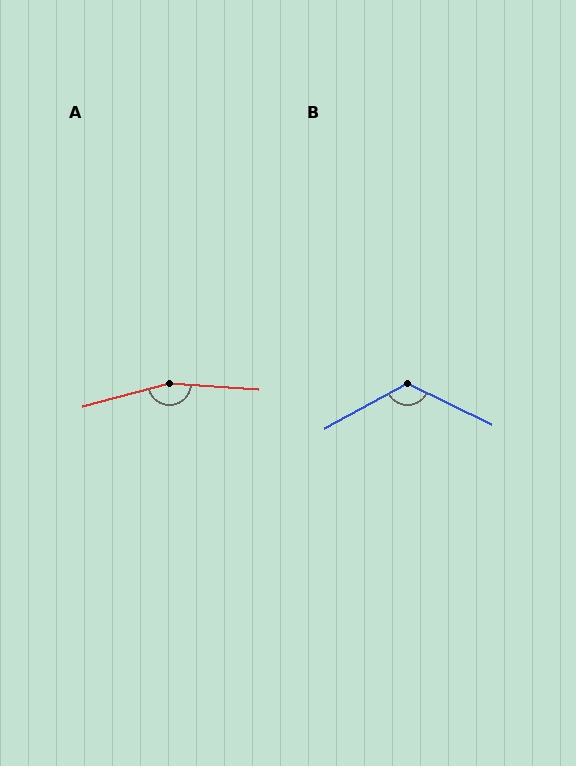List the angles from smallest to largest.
B (124°), A (160°).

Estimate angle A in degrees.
Approximately 160 degrees.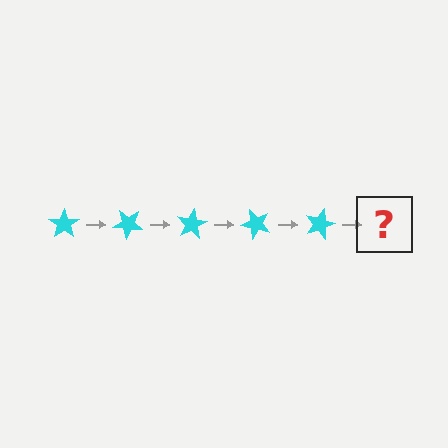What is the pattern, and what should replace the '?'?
The pattern is that the star rotates 40 degrees each step. The '?' should be a cyan star rotated 200 degrees.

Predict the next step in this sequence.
The next step is a cyan star rotated 200 degrees.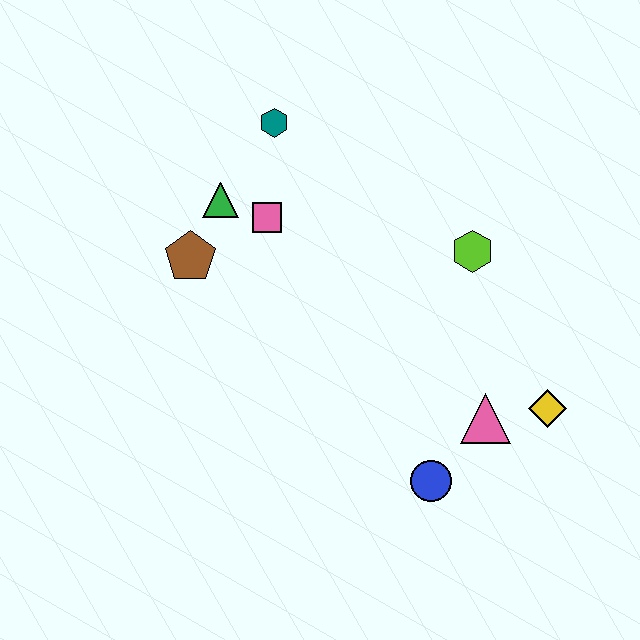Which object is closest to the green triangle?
The pink square is closest to the green triangle.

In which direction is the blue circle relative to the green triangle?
The blue circle is below the green triangle.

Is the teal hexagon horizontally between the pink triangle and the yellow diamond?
No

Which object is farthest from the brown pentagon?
The yellow diamond is farthest from the brown pentagon.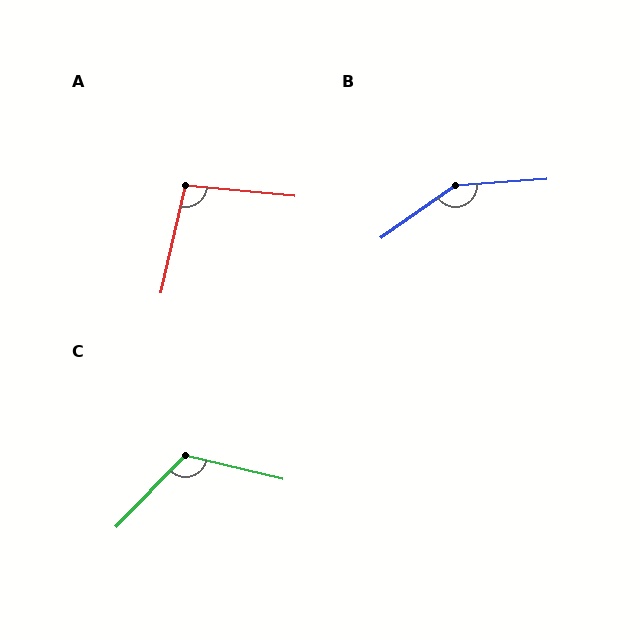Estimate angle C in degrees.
Approximately 121 degrees.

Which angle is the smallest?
A, at approximately 98 degrees.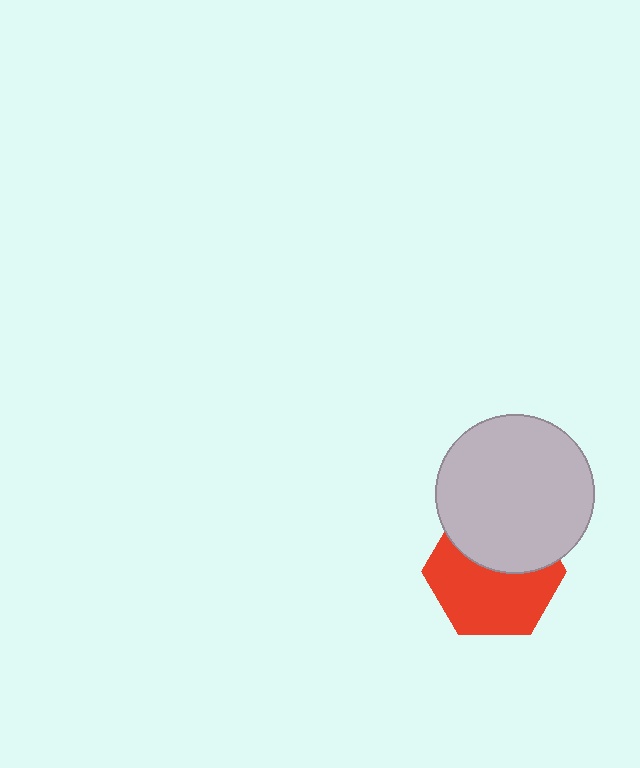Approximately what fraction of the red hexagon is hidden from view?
Roughly 41% of the red hexagon is hidden behind the light gray circle.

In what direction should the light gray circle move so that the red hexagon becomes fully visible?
The light gray circle should move up. That is the shortest direction to clear the overlap and leave the red hexagon fully visible.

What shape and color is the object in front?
The object in front is a light gray circle.